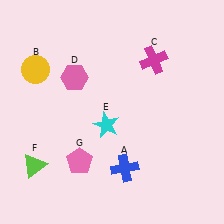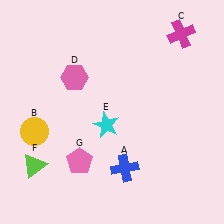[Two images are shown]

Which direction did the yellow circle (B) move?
The yellow circle (B) moved down.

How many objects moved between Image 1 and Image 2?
2 objects moved between the two images.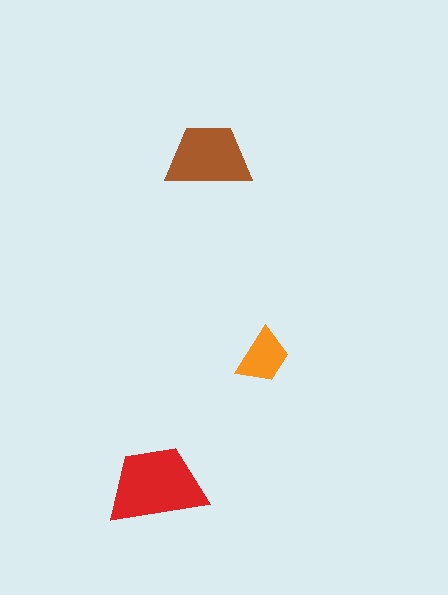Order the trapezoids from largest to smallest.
the red one, the brown one, the orange one.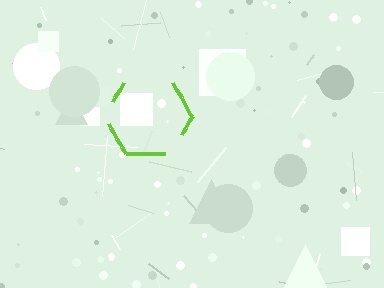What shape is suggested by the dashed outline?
The dashed outline suggests a hexagon.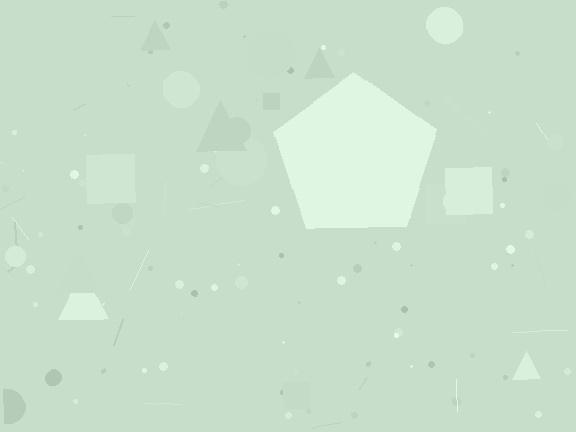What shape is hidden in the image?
A pentagon is hidden in the image.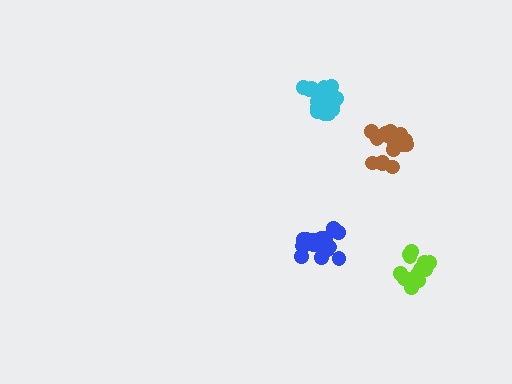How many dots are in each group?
Group 1: 19 dots, Group 2: 19 dots, Group 3: 14 dots, Group 4: 19 dots (71 total).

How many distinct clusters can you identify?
There are 4 distinct clusters.